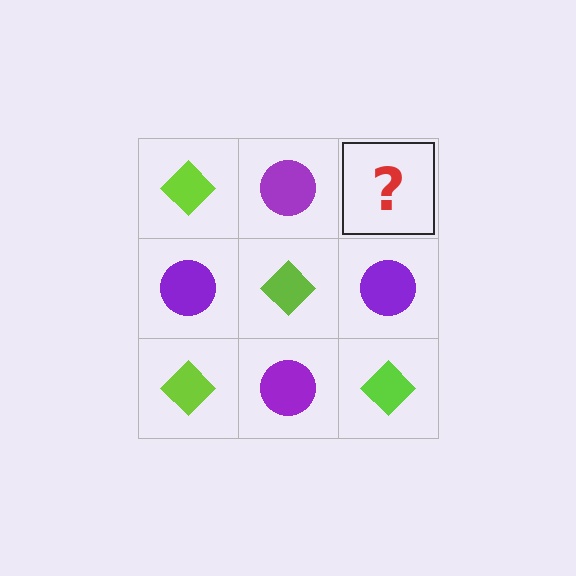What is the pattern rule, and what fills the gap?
The rule is that it alternates lime diamond and purple circle in a checkerboard pattern. The gap should be filled with a lime diamond.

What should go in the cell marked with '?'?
The missing cell should contain a lime diamond.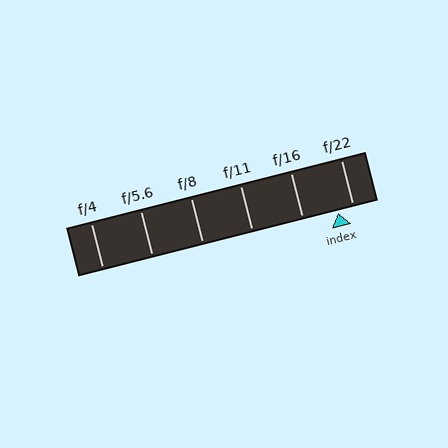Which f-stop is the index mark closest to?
The index mark is closest to f/22.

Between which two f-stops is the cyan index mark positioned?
The index mark is between f/16 and f/22.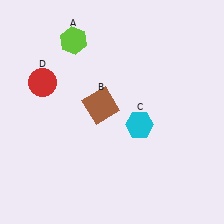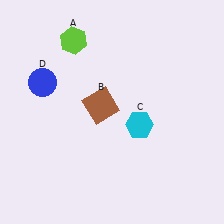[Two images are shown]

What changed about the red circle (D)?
In Image 1, D is red. In Image 2, it changed to blue.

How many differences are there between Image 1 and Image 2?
There is 1 difference between the two images.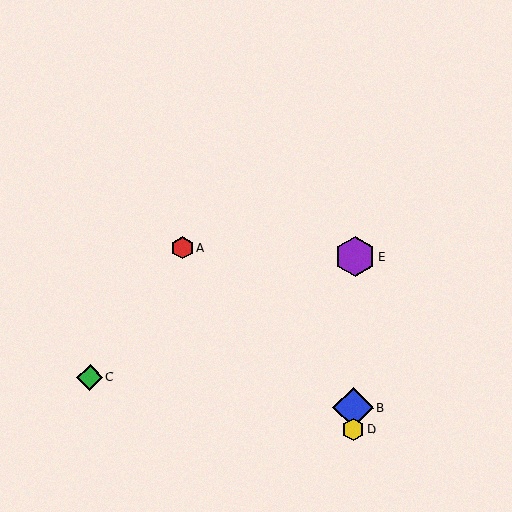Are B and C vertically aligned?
No, B is at x≈353 and C is at x≈90.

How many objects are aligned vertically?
3 objects (B, D, E) are aligned vertically.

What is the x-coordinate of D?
Object D is at x≈353.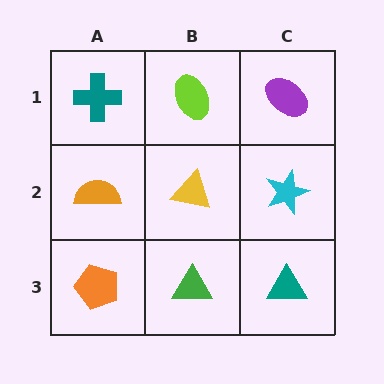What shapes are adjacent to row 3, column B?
A yellow triangle (row 2, column B), an orange pentagon (row 3, column A), a teal triangle (row 3, column C).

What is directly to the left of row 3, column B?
An orange pentagon.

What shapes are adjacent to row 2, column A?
A teal cross (row 1, column A), an orange pentagon (row 3, column A), a yellow triangle (row 2, column B).